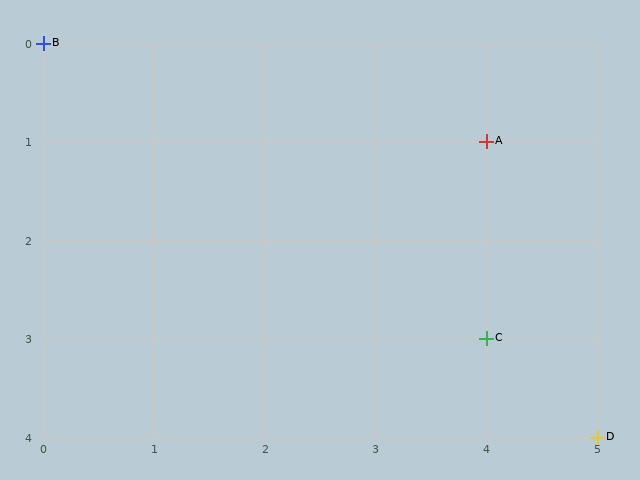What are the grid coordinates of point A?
Point A is at grid coordinates (4, 1).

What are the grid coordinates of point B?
Point B is at grid coordinates (0, 0).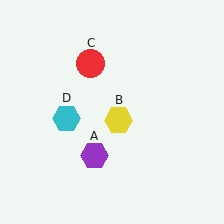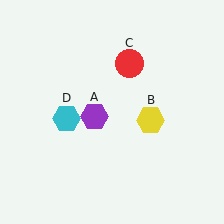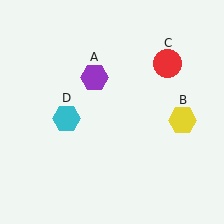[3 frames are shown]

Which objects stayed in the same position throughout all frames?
Cyan hexagon (object D) remained stationary.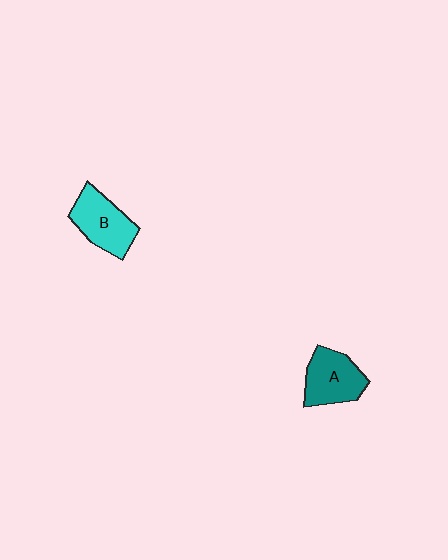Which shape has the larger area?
Shape B (cyan).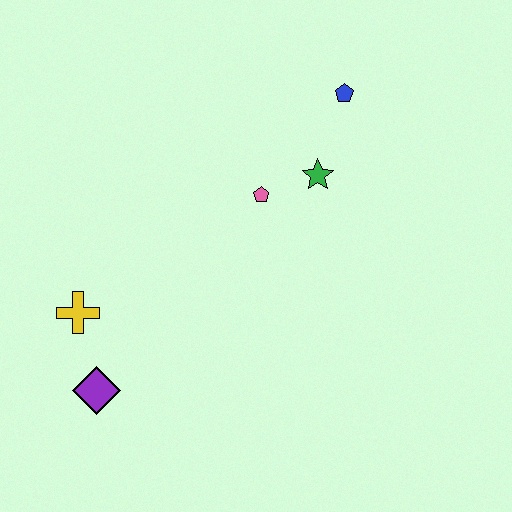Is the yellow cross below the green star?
Yes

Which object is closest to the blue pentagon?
The green star is closest to the blue pentagon.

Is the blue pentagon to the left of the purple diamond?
No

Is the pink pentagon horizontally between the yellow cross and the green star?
Yes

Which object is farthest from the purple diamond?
The blue pentagon is farthest from the purple diamond.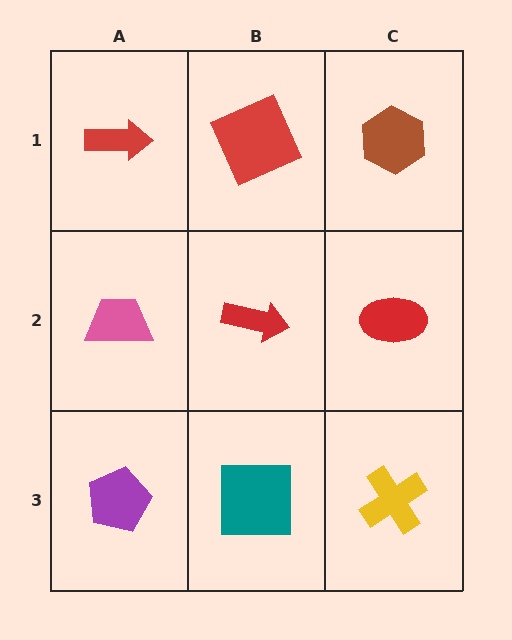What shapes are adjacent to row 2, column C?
A brown hexagon (row 1, column C), a yellow cross (row 3, column C), a red arrow (row 2, column B).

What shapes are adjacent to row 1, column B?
A red arrow (row 2, column B), a red arrow (row 1, column A), a brown hexagon (row 1, column C).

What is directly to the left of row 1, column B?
A red arrow.